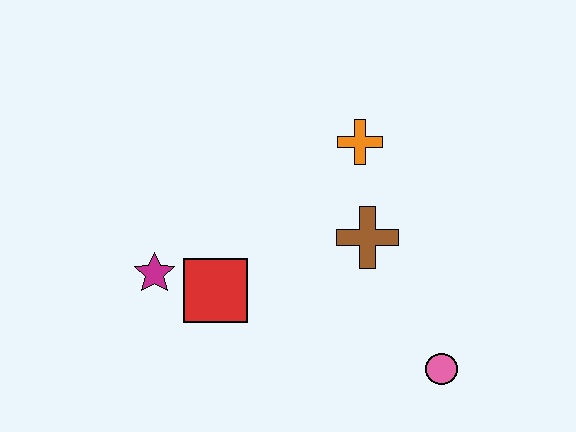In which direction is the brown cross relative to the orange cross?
The brown cross is below the orange cross.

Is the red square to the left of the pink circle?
Yes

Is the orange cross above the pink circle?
Yes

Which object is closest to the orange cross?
The brown cross is closest to the orange cross.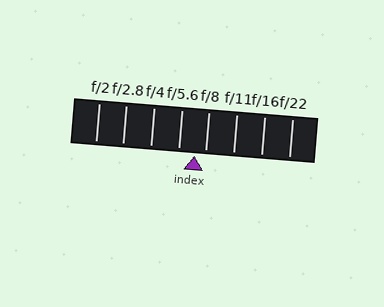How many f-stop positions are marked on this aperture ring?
There are 8 f-stop positions marked.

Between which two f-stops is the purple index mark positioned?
The index mark is between f/5.6 and f/8.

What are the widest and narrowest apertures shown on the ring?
The widest aperture shown is f/2 and the narrowest is f/22.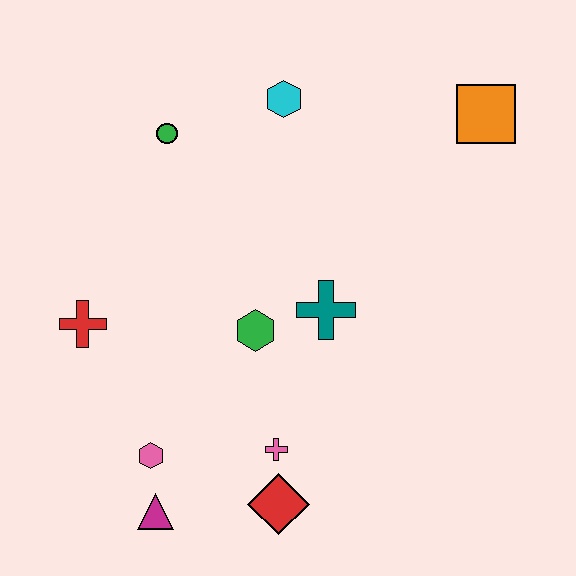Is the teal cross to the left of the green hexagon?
No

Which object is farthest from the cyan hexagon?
The magenta triangle is farthest from the cyan hexagon.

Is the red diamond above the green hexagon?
No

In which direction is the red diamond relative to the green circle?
The red diamond is below the green circle.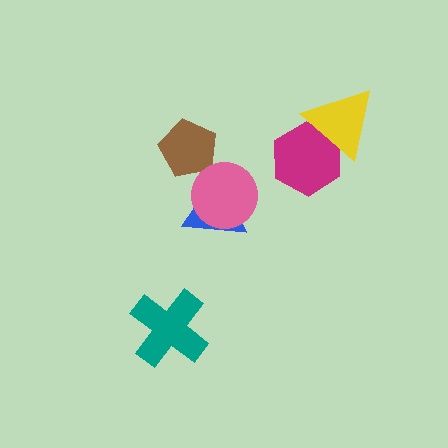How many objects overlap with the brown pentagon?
0 objects overlap with the brown pentagon.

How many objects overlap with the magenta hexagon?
1 object overlaps with the magenta hexagon.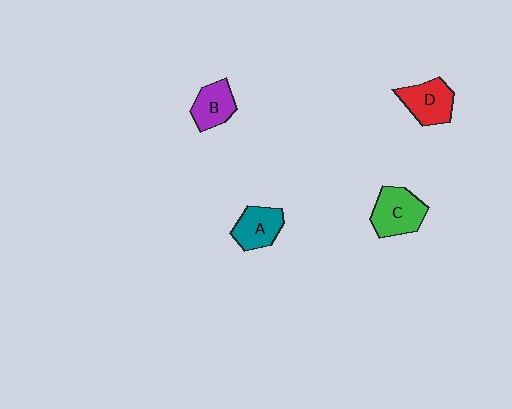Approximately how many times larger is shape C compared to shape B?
Approximately 1.3 times.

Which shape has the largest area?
Shape C (green).